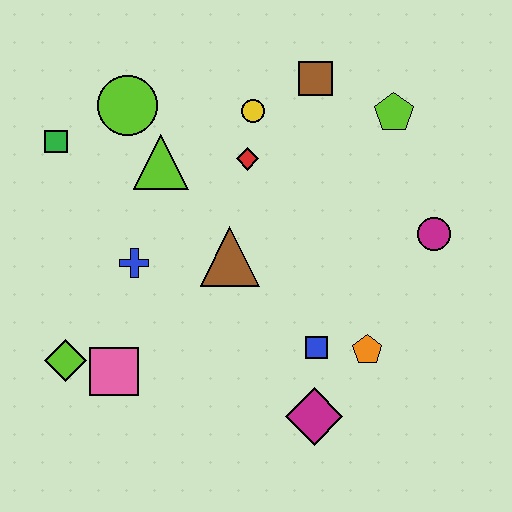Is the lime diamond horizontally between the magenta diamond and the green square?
Yes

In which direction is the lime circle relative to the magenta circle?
The lime circle is to the left of the magenta circle.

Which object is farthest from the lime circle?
The magenta diamond is farthest from the lime circle.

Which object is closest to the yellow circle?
The red diamond is closest to the yellow circle.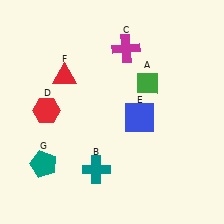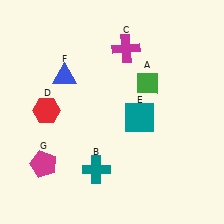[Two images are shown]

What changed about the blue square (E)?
In Image 1, E is blue. In Image 2, it changed to teal.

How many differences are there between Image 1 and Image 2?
There are 3 differences between the two images.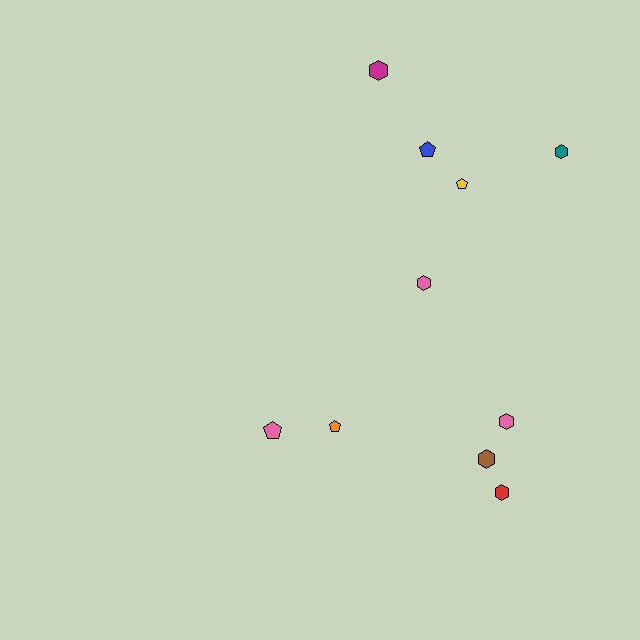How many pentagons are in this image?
There are 4 pentagons.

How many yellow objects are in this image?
There is 1 yellow object.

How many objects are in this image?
There are 10 objects.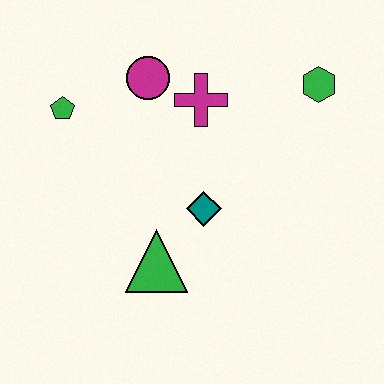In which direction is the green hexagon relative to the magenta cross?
The green hexagon is to the right of the magenta cross.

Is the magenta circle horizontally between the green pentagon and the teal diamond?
Yes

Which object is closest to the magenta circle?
The magenta cross is closest to the magenta circle.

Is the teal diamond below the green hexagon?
Yes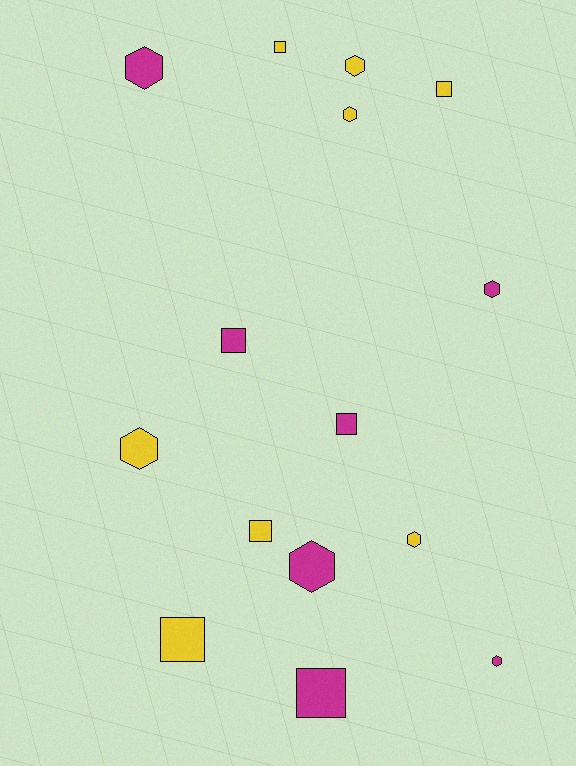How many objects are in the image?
There are 15 objects.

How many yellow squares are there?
There are 4 yellow squares.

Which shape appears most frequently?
Hexagon, with 8 objects.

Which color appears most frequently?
Yellow, with 8 objects.